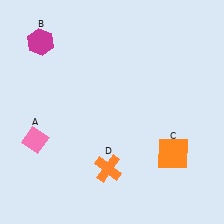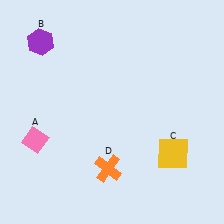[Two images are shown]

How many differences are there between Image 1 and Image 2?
There are 2 differences between the two images.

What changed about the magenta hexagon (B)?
In Image 1, B is magenta. In Image 2, it changed to purple.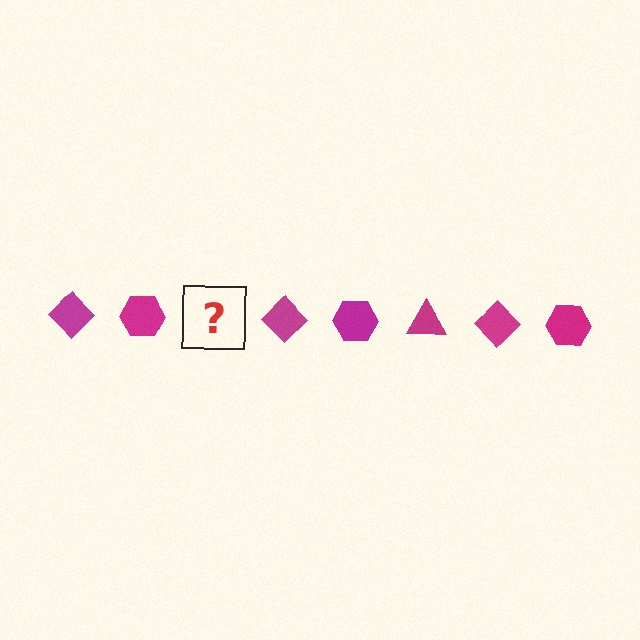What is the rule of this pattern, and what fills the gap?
The rule is that the pattern cycles through diamond, hexagon, triangle shapes in magenta. The gap should be filled with a magenta triangle.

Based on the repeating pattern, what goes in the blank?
The blank should be a magenta triangle.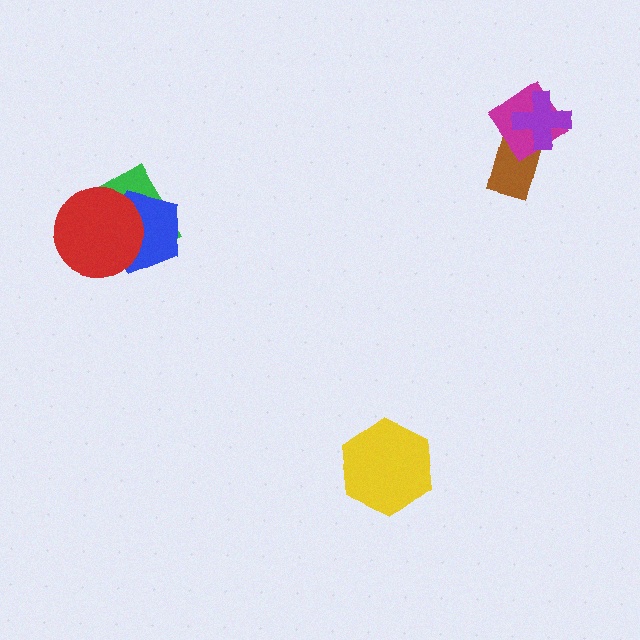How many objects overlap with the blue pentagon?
2 objects overlap with the blue pentagon.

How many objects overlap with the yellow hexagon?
0 objects overlap with the yellow hexagon.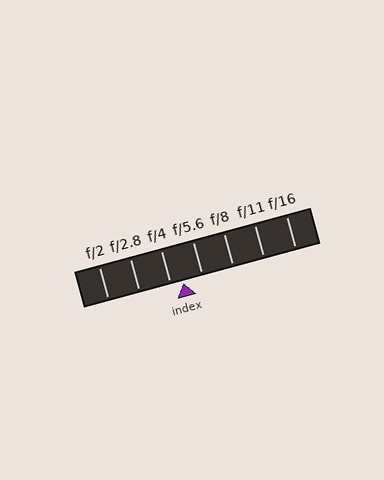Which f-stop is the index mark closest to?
The index mark is closest to f/4.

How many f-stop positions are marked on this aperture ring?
There are 7 f-stop positions marked.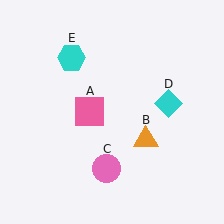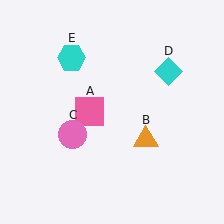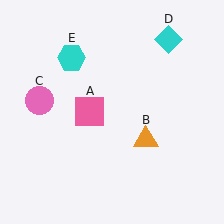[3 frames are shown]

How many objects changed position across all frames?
2 objects changed position: pink circle (object C), cyan diamond (object D).